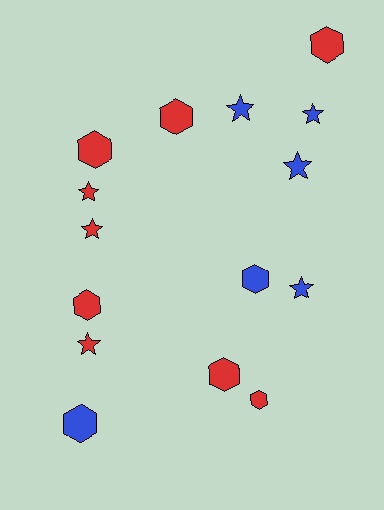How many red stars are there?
There are 3 red stars.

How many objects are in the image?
There are 15 objects.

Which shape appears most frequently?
Hexagon, with 8 objects.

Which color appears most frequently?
Red, with 9 objects.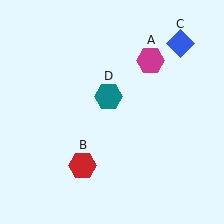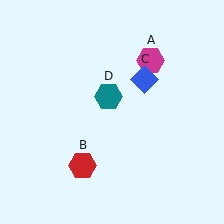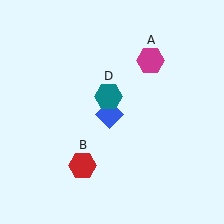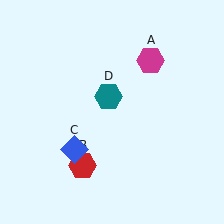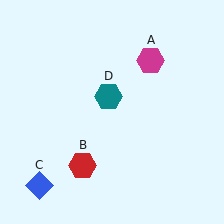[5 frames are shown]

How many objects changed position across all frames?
1 object changed position: blue diamond (object C).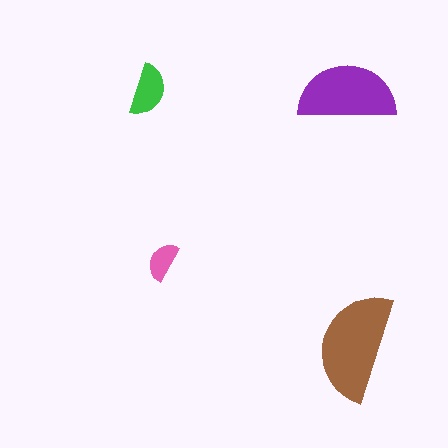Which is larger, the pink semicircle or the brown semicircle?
The brown one.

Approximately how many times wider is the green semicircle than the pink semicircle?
About 1.5 times wider.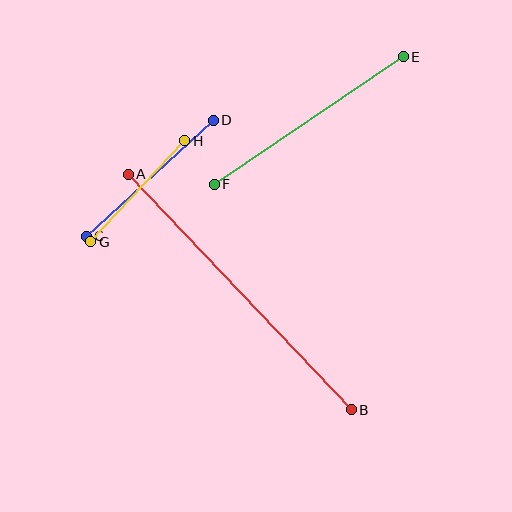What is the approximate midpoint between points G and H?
The midpoint is at approximately (138, 191) pixels.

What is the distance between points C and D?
The distance is approximately 172 pixels.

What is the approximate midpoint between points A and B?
The midpoint is at approximately (240, 292) pixels.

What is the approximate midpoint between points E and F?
The midpoint is at approximately (309, 120) pixels.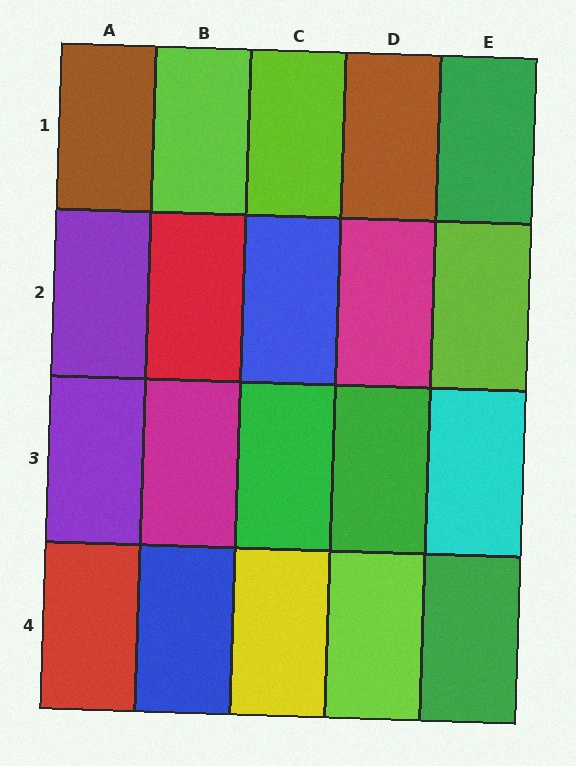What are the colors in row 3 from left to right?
Purple, magenta, green, green, cyan.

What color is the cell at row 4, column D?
Lime.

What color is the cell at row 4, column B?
Blue.